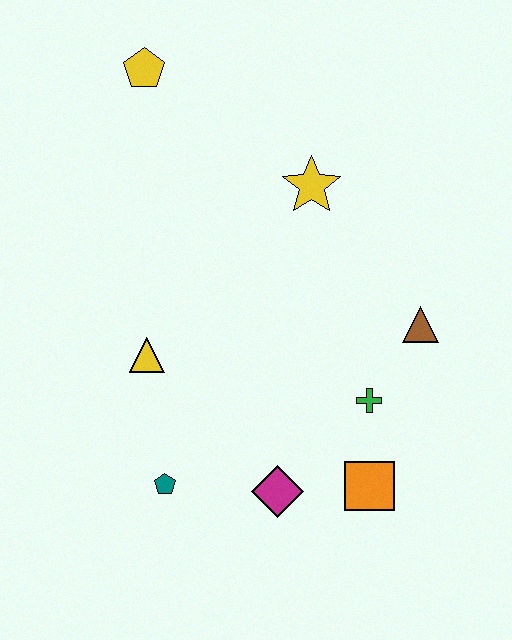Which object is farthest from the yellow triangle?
The yellow pentagon is farthest from the yellow triangle.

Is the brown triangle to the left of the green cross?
No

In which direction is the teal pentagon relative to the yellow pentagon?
The teal pentagon is below the yellow pentagon.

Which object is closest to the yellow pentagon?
The yellow star is closest to the yellow pentagon.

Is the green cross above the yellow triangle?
No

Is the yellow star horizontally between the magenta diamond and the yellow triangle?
No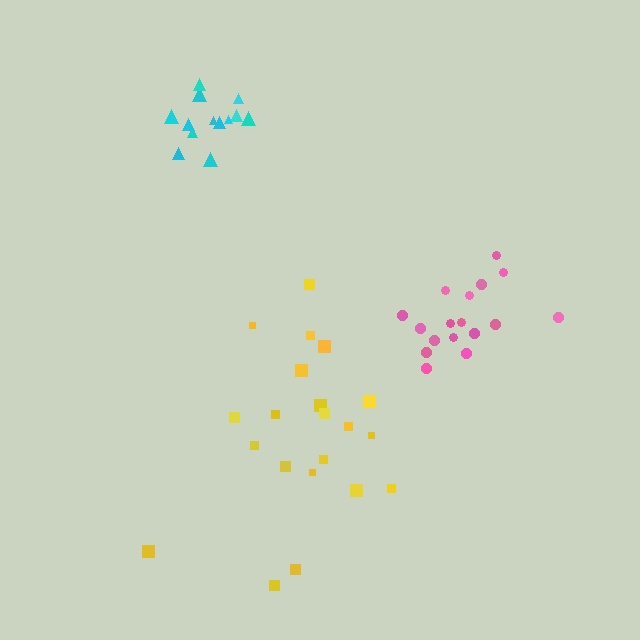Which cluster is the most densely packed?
Cyan.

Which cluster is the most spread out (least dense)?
Yellow.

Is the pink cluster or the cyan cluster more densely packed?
Cyan.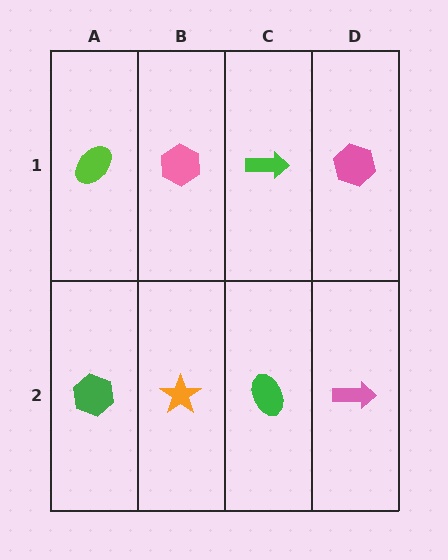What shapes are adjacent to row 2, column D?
A pink hexagon (row 1, column D), a green ellipse (row 2, column C).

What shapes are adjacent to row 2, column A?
A lime ellipse (row 1, column A), an orange star (row 2, column B).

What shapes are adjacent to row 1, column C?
A green ellipse (row 2, column C), a pink hexagon (row 1, column B), a pink hexagon (row 1, column D).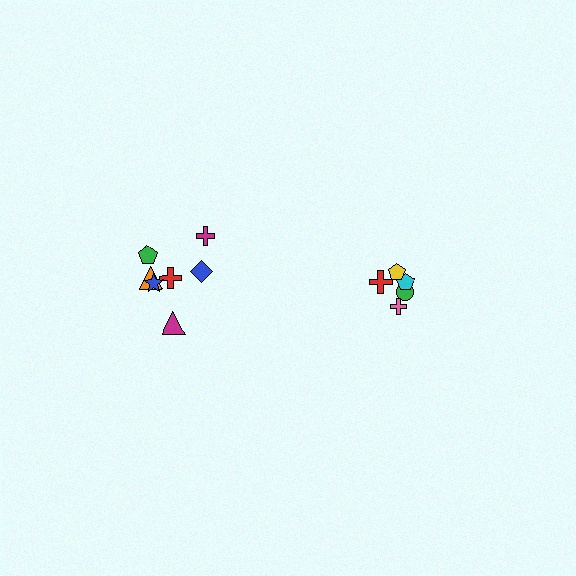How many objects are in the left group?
There are 7 objects.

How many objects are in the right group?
There are 5 objects.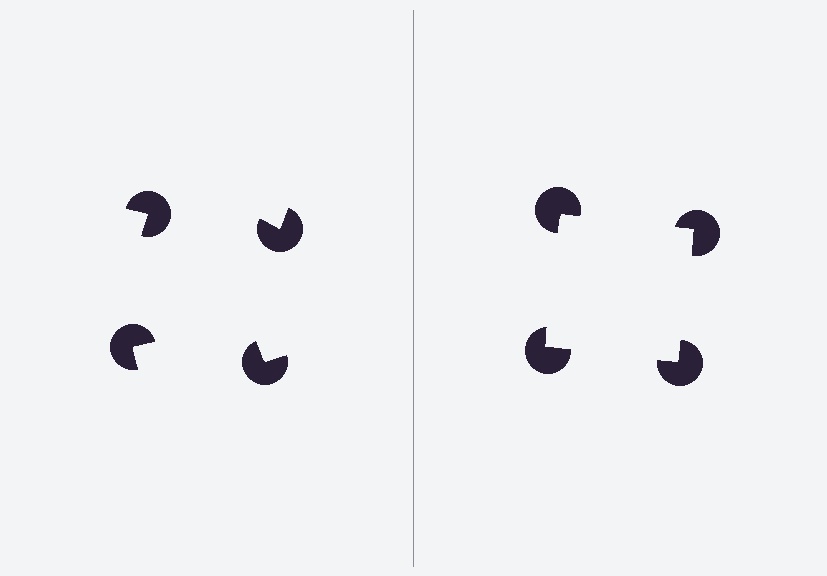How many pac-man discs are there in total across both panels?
8 — 4 on each side.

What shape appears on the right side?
An illusory square.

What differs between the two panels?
The pac-man discs are positioned identically on both sides; only the wedge orientations differ. On the right they align to a square; on the left they are misaligned.